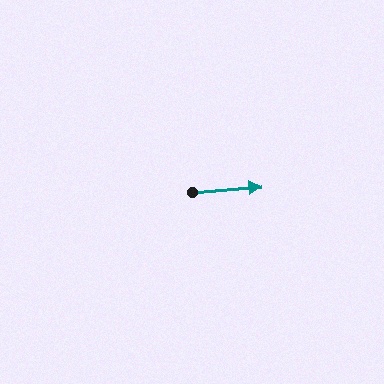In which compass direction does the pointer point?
East.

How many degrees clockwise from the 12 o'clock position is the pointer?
Approximately 86 degrees.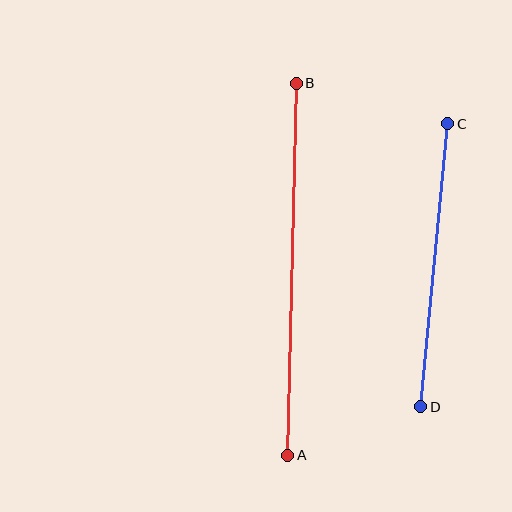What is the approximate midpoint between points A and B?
The midpoint is at approximately (292, 269) pixels.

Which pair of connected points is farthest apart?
Points A and B are farthest apart.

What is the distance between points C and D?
The distance is approximately 285 pixels.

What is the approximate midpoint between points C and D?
The midpoint is at approximately (434, 265) pixels.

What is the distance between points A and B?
The distance is approximately 372 pixels.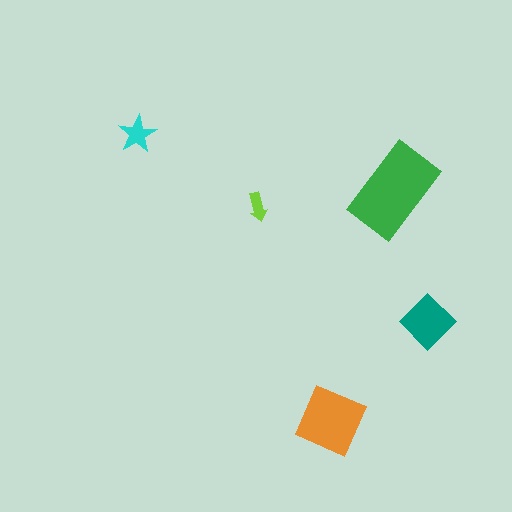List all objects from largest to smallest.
The green rectangle, the orange square, the teal diamond, the cyan star, the lime arrow.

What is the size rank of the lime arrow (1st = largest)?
5th.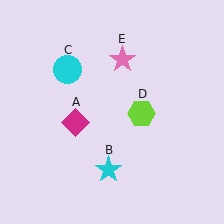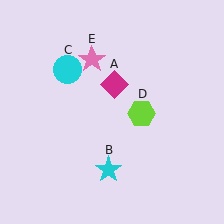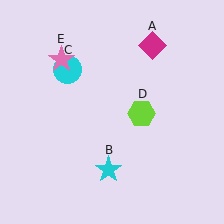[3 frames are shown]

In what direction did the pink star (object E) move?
The pink star (object E) moved left.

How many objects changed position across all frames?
2 objects changed position: magenta diamond (object A), pink star (object E).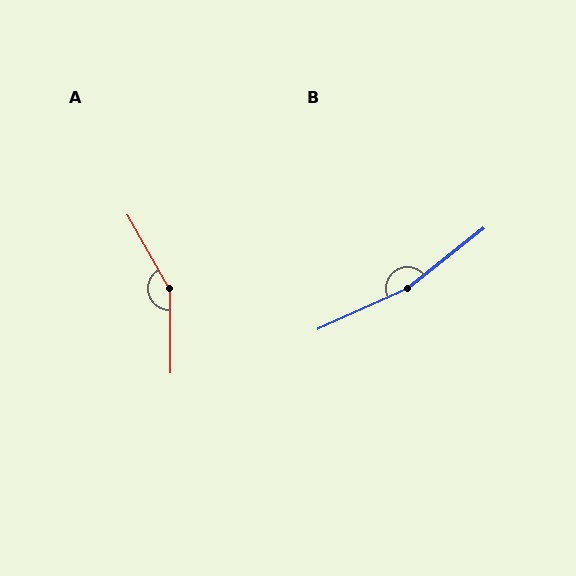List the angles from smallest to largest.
A (151°), B (166°).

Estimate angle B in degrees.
Approximately 166 degrees.